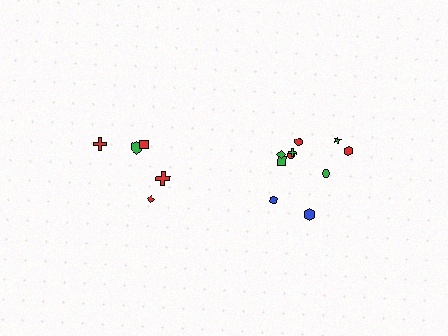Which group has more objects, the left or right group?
The right group.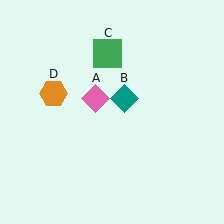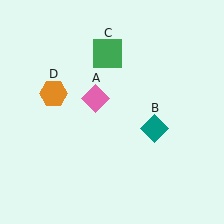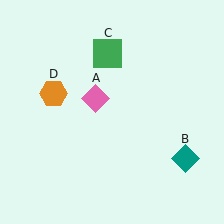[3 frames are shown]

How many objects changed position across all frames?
1 object changed position: teal diamond (object B).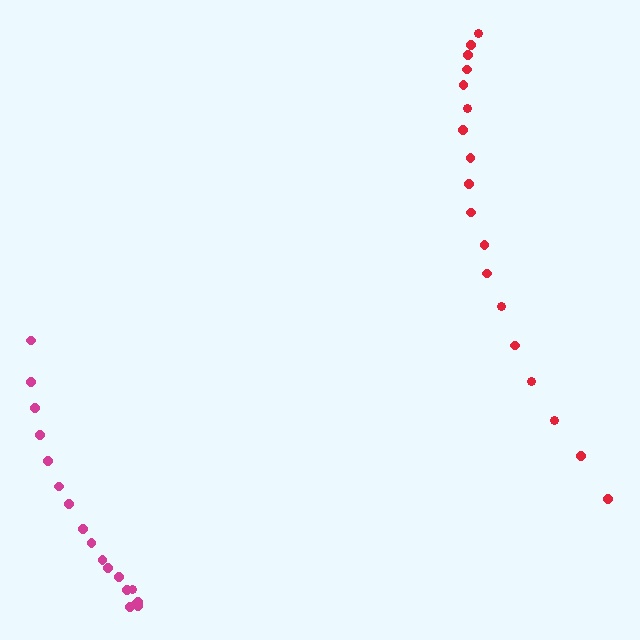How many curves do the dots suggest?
There are 2 distinct paths.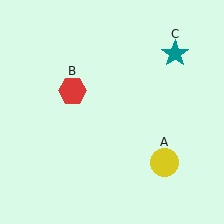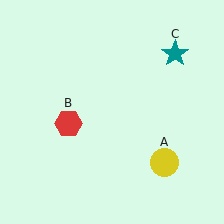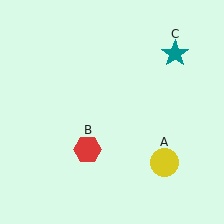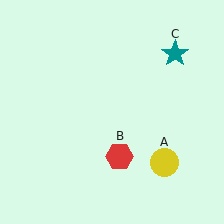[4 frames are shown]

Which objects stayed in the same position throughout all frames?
Yellow circle (object A) and teal star (object C) remained stationary.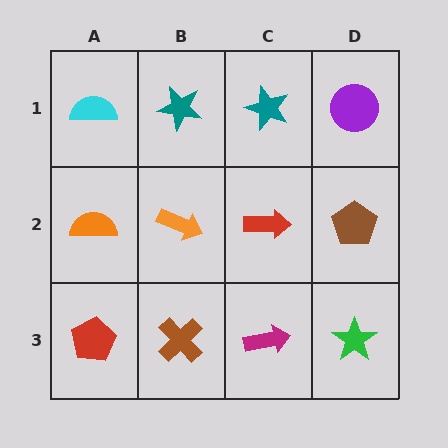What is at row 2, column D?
A brown pentagon.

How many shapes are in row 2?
4 shapes.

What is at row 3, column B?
A brown cross.